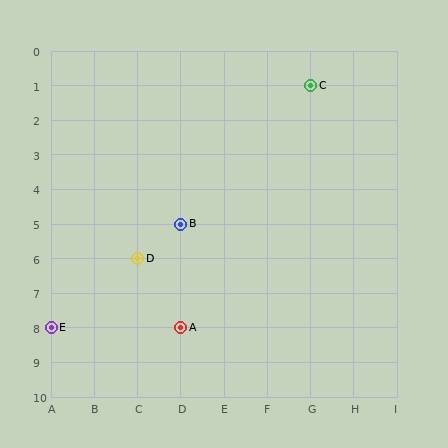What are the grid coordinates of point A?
Point A is at grid coordinates (D, 8).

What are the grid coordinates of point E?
Point E is at grid coordinates (A, 8).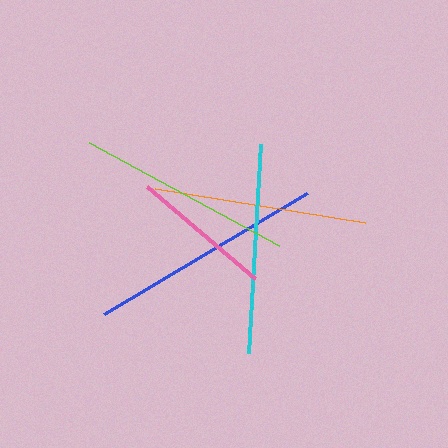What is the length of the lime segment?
The lime segment is approximately 216 pixels long.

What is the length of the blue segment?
The blue segment is approximately 236 pixels long.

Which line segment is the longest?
The blue line is the longest at approximately 236 pixels.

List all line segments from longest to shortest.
From longest to shortest: blue, lime, orange, cyan, pink.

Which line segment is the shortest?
The pink line is the shortest at approximately 142 pixels.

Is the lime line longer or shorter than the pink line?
The lime line is longer than the pink line.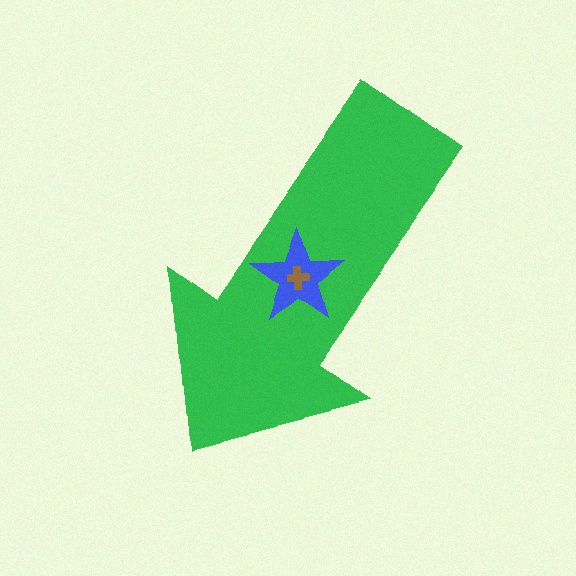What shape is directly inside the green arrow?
The blue star.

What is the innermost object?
The brown cross.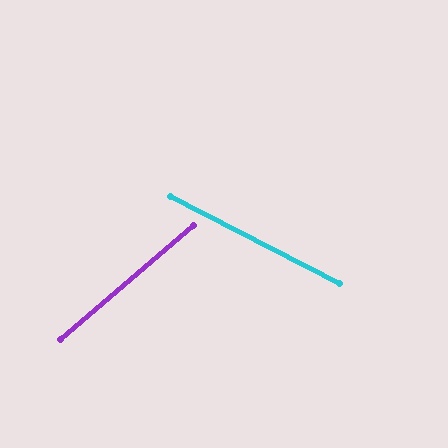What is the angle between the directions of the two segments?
Approximately 68 degrees.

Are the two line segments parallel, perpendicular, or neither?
Neither parallel nor perpendicular — they differ by about 68°.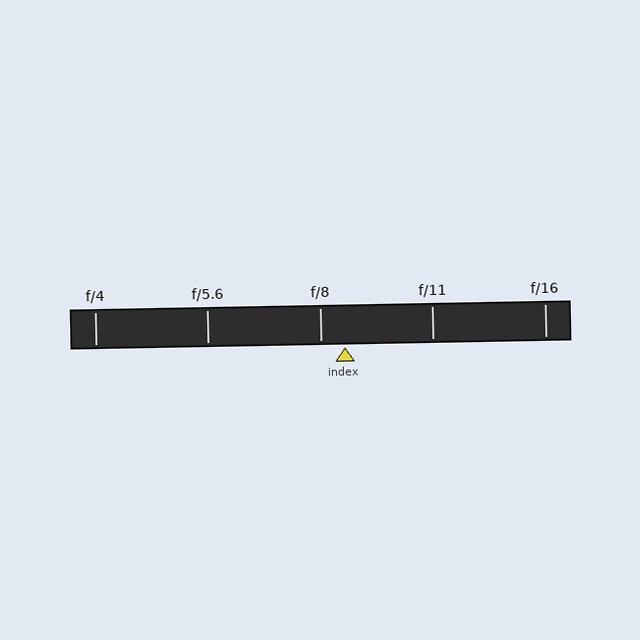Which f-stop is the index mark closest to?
The index mark is closest to f/8.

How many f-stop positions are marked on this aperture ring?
There are 5 f-stop positions marked.